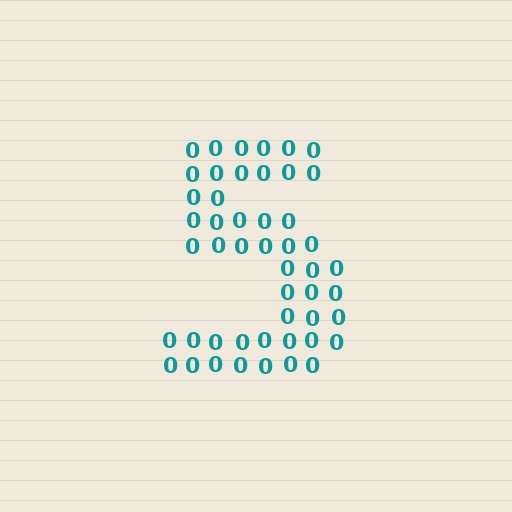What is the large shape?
The large shape is the digit 5.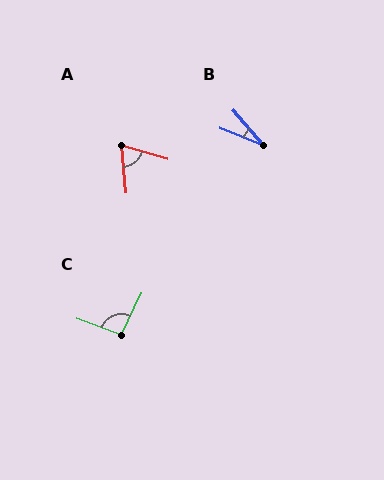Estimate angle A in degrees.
Approximately 69 degrees.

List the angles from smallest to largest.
B (29°), A (69°), C (95°).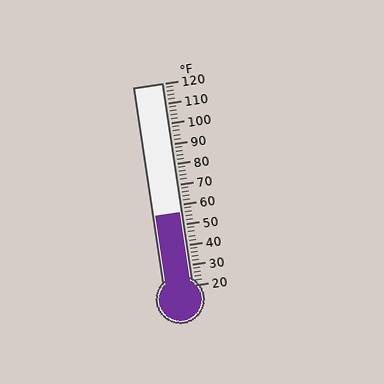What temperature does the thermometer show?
The thermometer shows approximately 56°F.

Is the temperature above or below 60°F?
The temperature is below 60°F.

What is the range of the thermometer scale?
The thermometer scale ranges from 20°F to 120°F.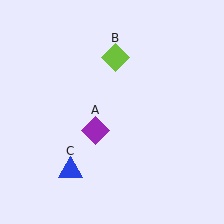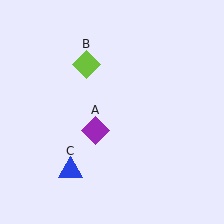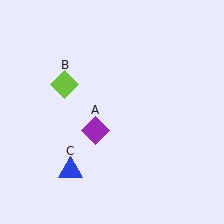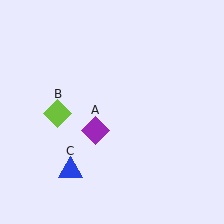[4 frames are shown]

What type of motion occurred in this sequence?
The lime diamond (object B) rotated counterclockwise around the center of the scene.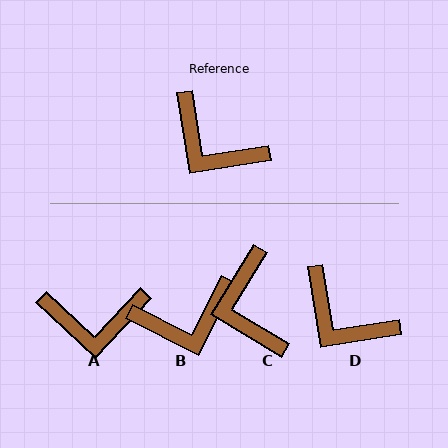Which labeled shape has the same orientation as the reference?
D.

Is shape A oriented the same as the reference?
No, it is off by about 38 degrees.